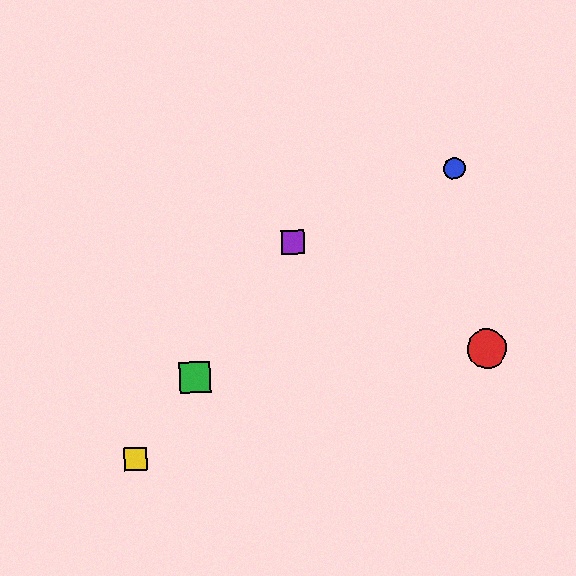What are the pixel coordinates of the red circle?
The red circle is at (487, 349).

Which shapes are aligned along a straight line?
The green square, the yellow square, the purple square are aligned along a straight line.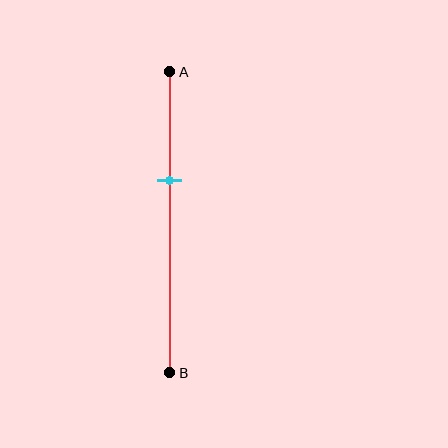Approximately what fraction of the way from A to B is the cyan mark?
The cyan mark is approximately 35% of the way from A to B.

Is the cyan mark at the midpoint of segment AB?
No, the mark is at about 35% from A, not at the 50% midpoint.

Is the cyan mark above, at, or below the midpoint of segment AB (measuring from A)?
The cyan mark is above the midpoint of segment AB.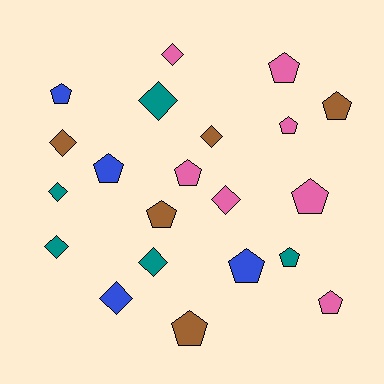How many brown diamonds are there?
There are 2 brown diamonds.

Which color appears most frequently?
Pink, with 7 objects.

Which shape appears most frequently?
Pentagon, with 12 objects.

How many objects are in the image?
There are 21 objects.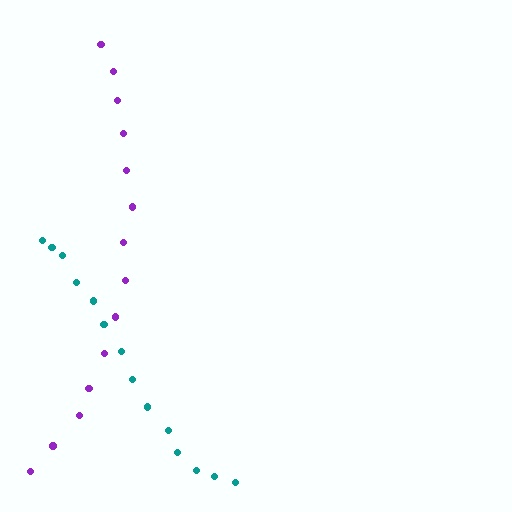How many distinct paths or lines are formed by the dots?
There are 2 distinct paths.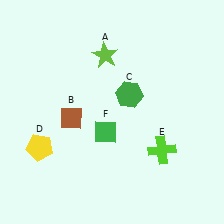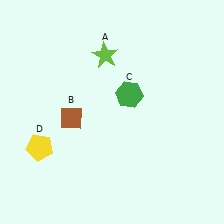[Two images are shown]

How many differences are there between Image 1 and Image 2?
There are 2 differences between the two images.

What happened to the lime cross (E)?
The lime cross (E) was removed in Image 2. It was in the bottom-right area of Image 1.